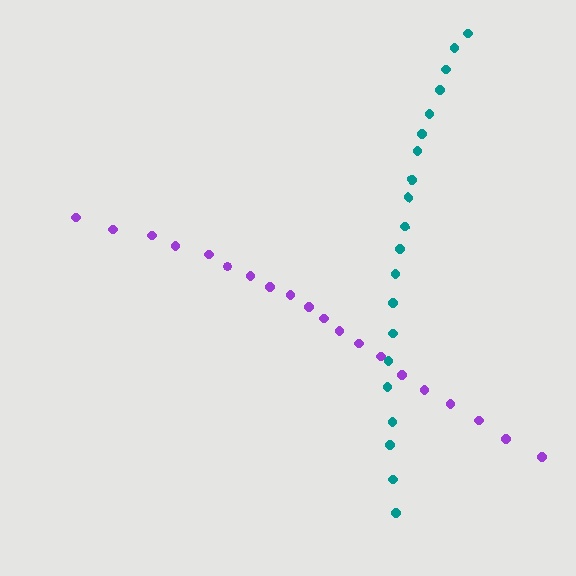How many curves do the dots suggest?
There are 2 distinct paths.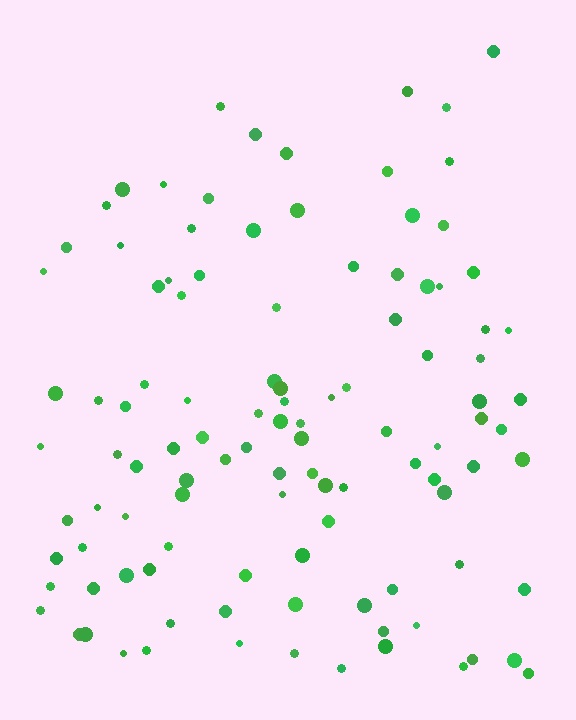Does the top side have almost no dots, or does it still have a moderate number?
Still a moderate number, just noticeably fewer than the bottom.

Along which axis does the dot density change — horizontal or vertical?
Vertical.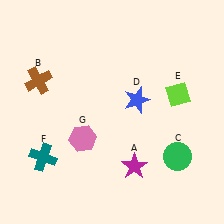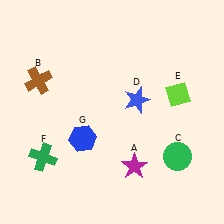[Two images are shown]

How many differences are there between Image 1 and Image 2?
There are 2 differences between the two images.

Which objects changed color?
F changed from teal to green. G changed from pink to blue.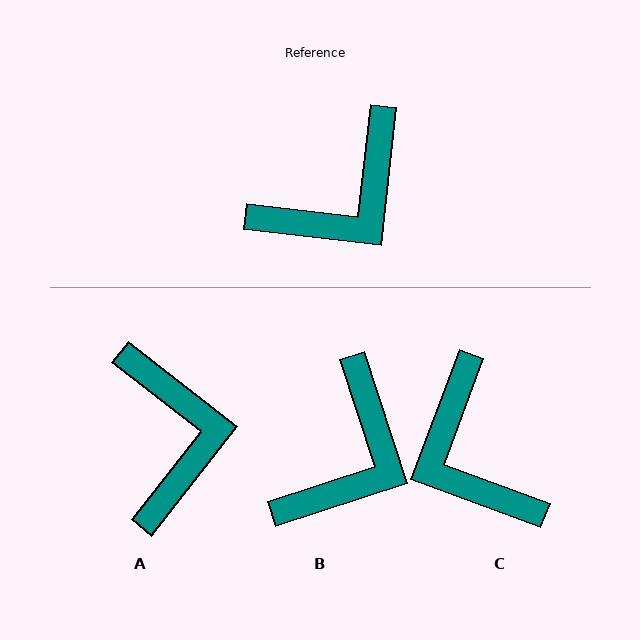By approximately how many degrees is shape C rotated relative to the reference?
Approximately 104 degrees clockwise.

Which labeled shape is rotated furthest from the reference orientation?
C, about 104 degrees away.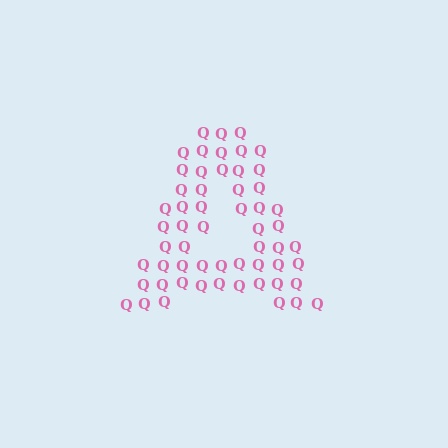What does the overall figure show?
The overall figure shows the letter A.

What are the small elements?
The small elements are letter Q's.